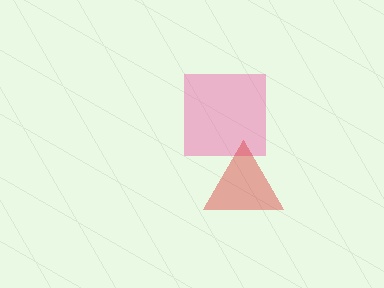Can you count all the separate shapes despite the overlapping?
Yes, there are 2 separate shapes.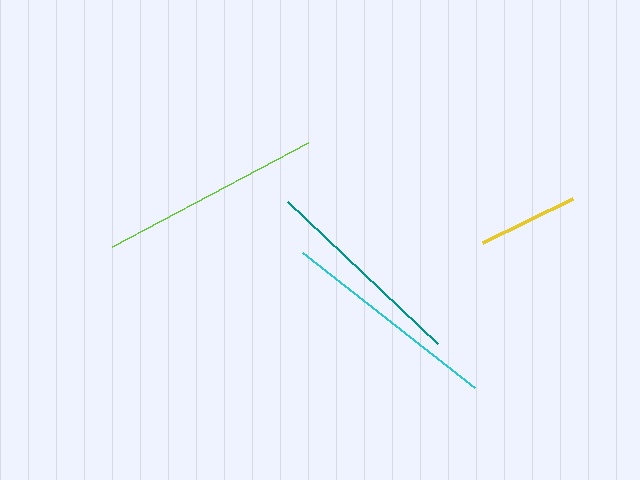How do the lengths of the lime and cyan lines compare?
The lime and cyan lines are approximately the same length.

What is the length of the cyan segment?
The cyan segment is approximately 219 pixels long.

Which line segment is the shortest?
The yellow line is the shortest at approximately 100 pixels.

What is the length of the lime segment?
The lime segment is approximately 222 pixels long.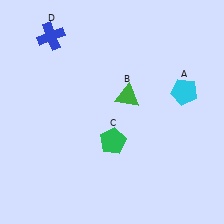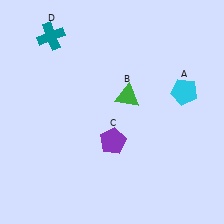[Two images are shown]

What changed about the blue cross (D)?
In Image 1, D is blue. In Image 2, it changed to teal.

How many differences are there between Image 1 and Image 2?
There are 2 differences between the two images.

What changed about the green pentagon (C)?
In Image 1, C is green. In Image 2, it changed to purple.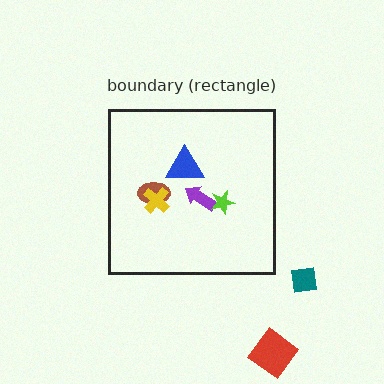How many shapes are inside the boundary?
5 inside, 2 outside.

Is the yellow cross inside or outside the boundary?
Inside.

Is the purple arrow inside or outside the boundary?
Inside.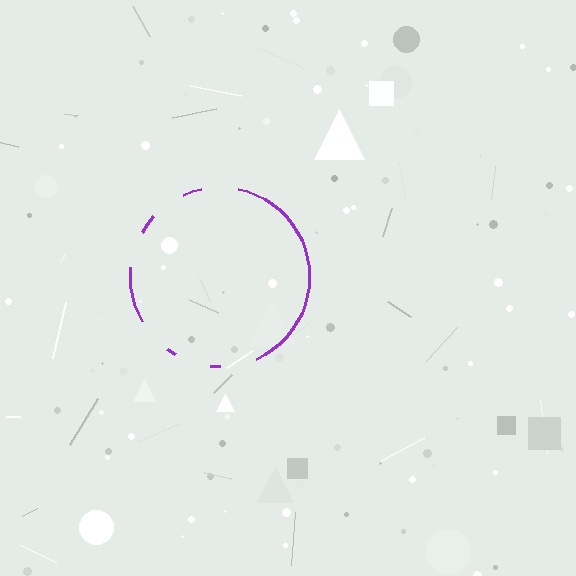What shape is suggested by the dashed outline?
The dashed outline suggests a circle.